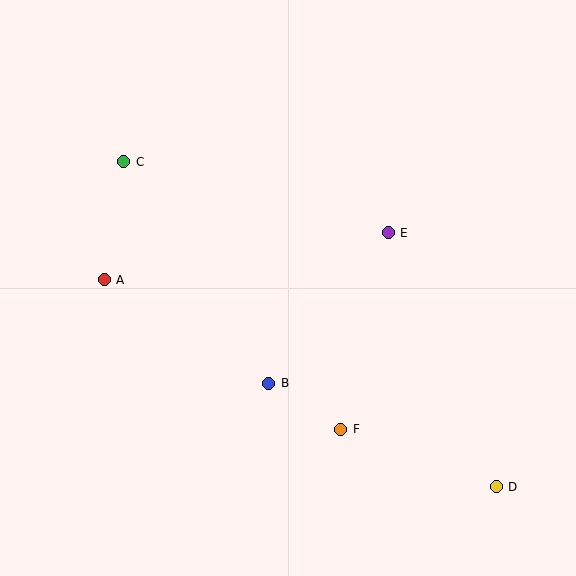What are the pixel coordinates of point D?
Point D is at (496, 487).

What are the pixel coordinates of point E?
Point E is at (388, 233).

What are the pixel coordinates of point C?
Point C is at (124, 162).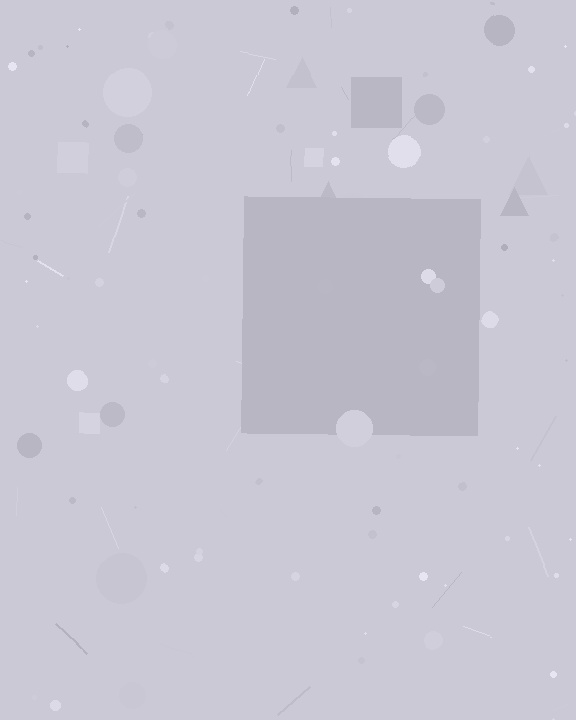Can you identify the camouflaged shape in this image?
The camouflaged shape is a square.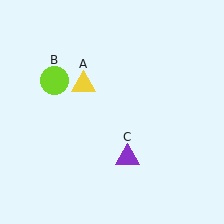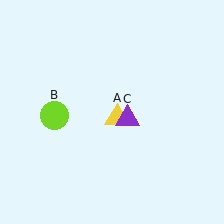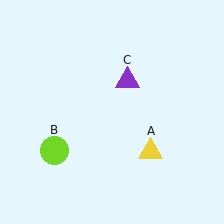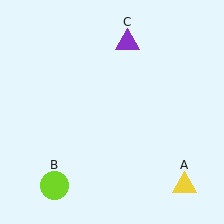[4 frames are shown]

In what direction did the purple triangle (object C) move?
The purple triangle (object C) moved up.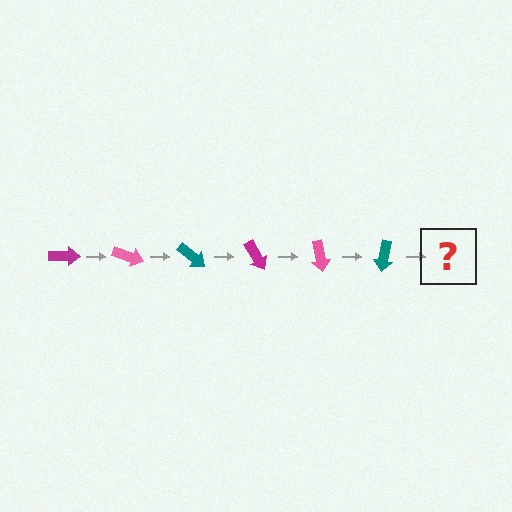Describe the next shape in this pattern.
It should be a magenta arrow, rotated 120 degrees from the start.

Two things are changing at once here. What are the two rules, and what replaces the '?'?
The two rules are that it rotates 20 degrees each step and the color cycles through magenta, pink, and teal. The '?' should be a magenta arrow, rotated 120 degrees from the start.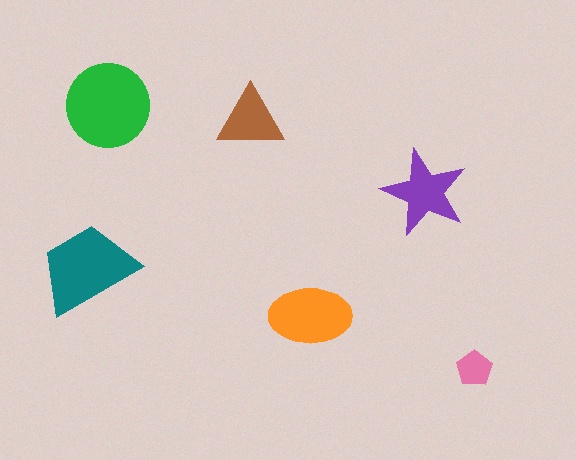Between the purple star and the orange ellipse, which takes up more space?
The orange ellipse.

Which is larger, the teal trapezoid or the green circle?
The green circle.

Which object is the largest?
The green circle.